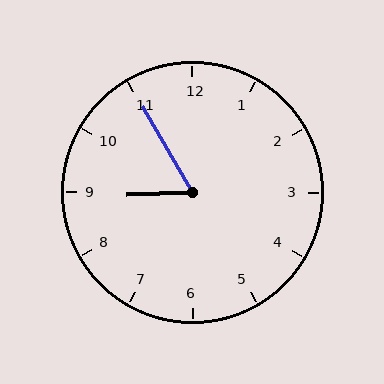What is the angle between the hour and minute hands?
Approximately 62 degrees.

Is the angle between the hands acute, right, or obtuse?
It is acute.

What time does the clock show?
8:55.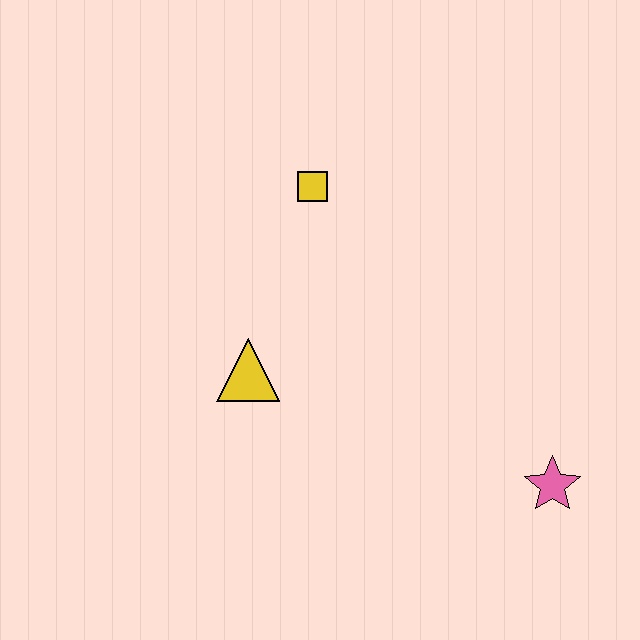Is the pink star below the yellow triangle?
Yes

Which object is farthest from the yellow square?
The pink star is farthest from the yellow square.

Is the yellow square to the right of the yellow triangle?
Yes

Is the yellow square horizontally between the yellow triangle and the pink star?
Yes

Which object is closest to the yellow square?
The yellow triangle is closest to the yellow square.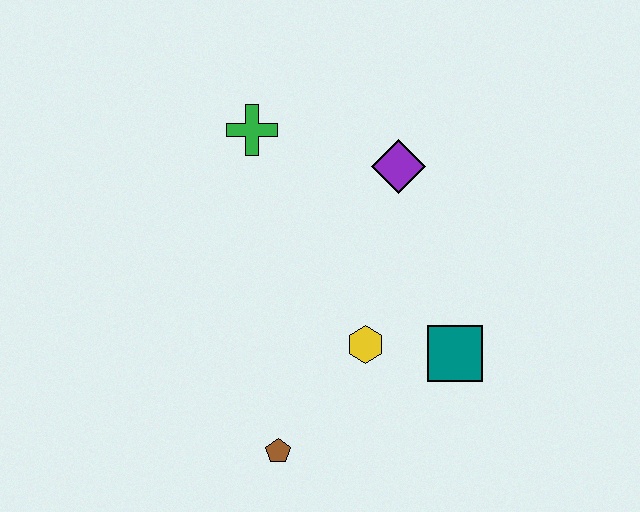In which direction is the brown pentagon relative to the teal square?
The brown pentagon is to the left of the teal square.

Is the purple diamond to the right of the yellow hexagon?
Yes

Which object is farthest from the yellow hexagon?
The green cross is farthest from the yellow hexagon.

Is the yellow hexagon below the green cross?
Yes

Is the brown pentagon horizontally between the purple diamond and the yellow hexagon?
No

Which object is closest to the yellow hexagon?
The teal square is closest to the yellow hexagon.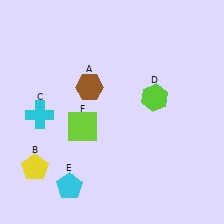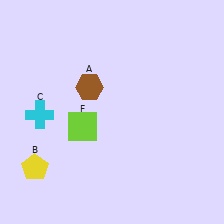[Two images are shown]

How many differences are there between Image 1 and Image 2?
There are 2 differences between the two images.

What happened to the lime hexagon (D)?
The lime hexagon (D) was removed in Image 2. It was in the top-right area of Image 1.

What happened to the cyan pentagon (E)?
The cyan pentagon (E) was removed in Image 2. It was in the bottom-left area of Image 1.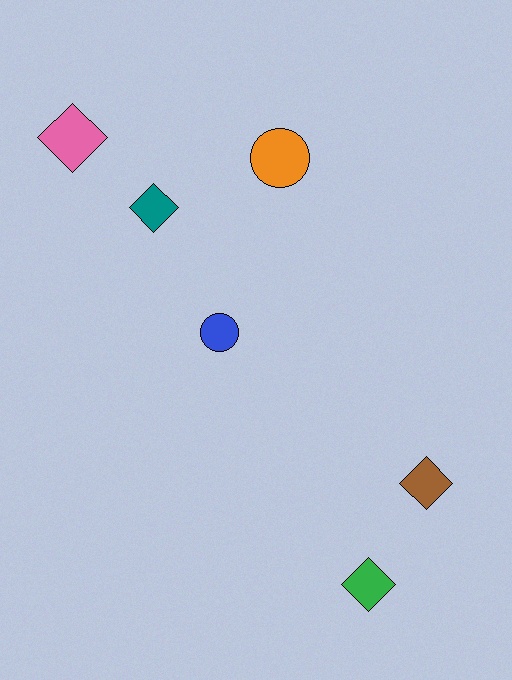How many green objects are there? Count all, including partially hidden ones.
There is 1 green object.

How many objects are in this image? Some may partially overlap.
There are 6 objects.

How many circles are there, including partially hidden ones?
There are 2 circles.